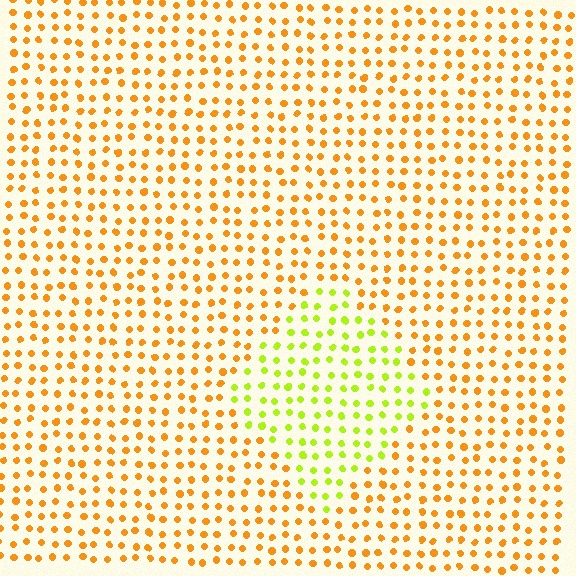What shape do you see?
I see a diamond.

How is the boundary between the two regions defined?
The boundary is defined purely by a slight shift in hue (about 47 degrees). Spacing, size, and orientation are identical on both sides.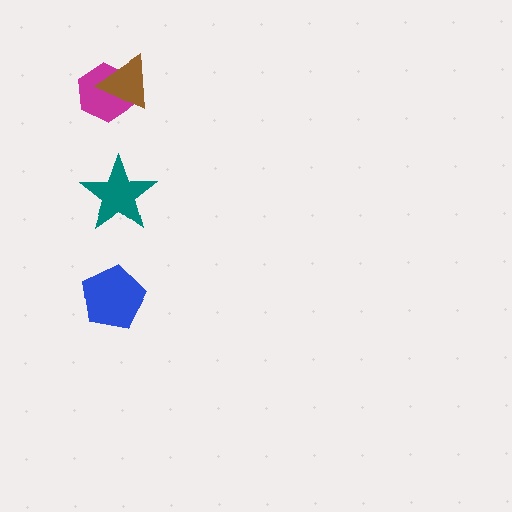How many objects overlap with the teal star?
0 objects overlap with the teal star.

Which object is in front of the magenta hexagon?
The brown triangle is in front of the magenta hexagon.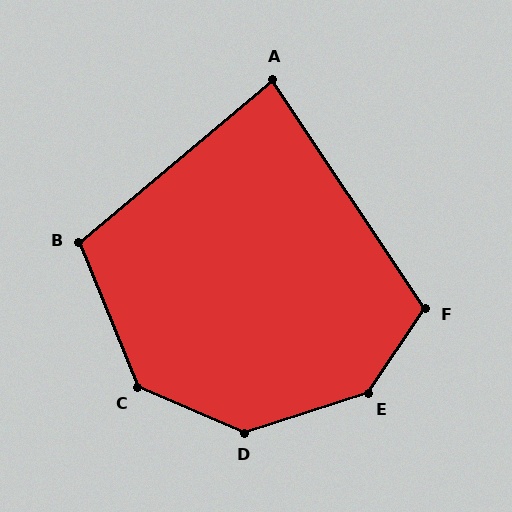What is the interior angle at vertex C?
Approximately 135 degrees (obtuse).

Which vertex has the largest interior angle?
E, at approximately 142 degrees.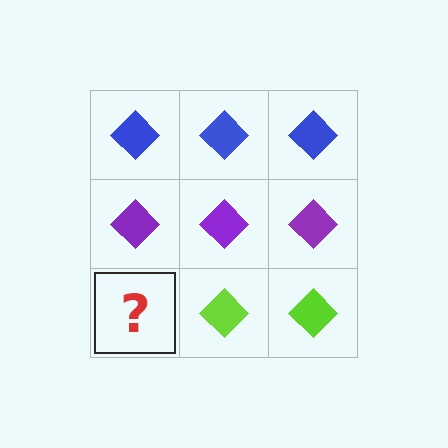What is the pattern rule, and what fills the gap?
The rule is that each row has a consistent color. The gap should be filled with a lime diamond.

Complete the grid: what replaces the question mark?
The question mark should be replaced with a lime diamond.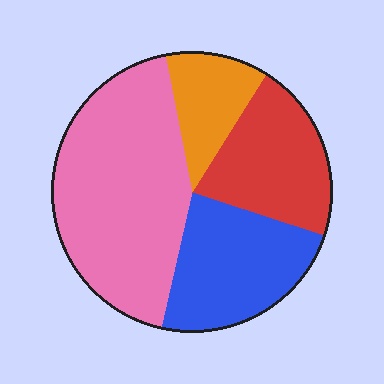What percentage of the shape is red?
Red takes up less than a quarter of the shape.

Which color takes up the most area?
Pink, at roughly 45%.